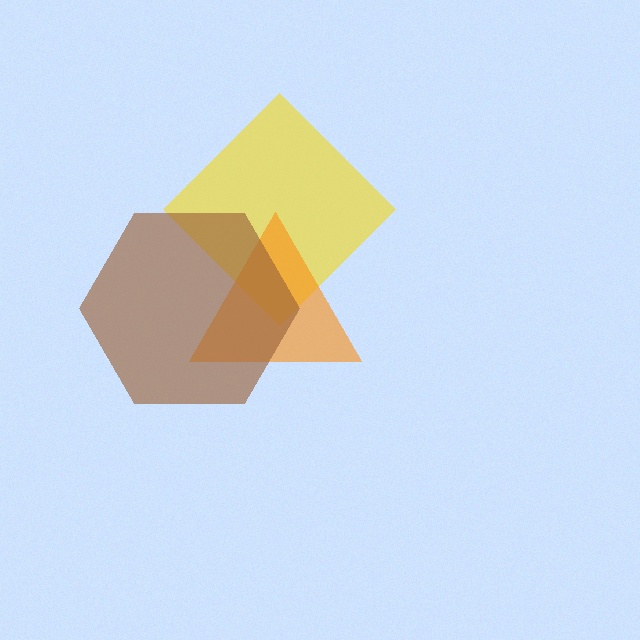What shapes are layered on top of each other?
The layered shapes are: a yellow diamond, an orange triangle, a brown hexagon.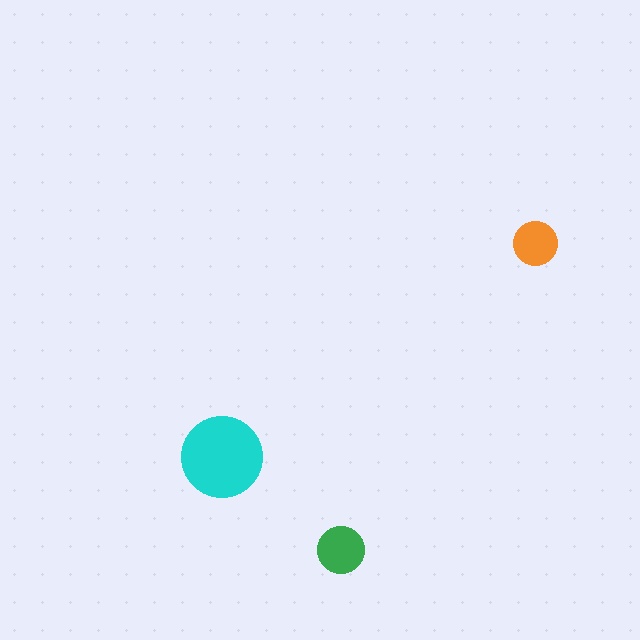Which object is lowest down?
The green circle is bottommost.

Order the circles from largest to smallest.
the cyan one, the green one, the orange one.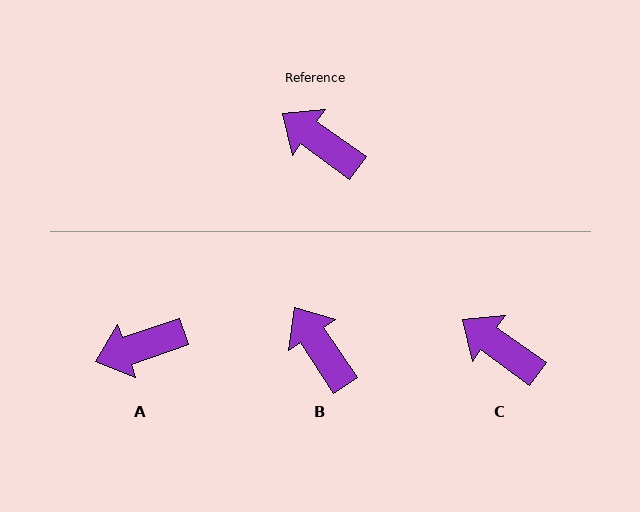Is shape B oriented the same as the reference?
No, it is off by about 21 degrees.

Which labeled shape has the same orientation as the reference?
C.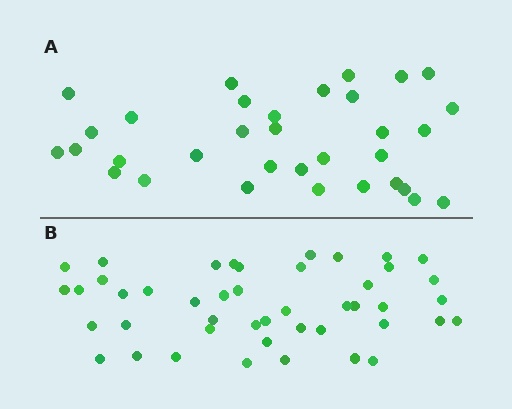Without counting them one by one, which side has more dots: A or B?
Region B (the bottom region) has more dots.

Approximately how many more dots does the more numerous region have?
Region B has roughly 12 or so more dots than region A.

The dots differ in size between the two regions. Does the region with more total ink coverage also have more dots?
No. Region A has more total ink coverage because its dots are larger, but region B actually contains more individual dots. Total area can be misleading — the number of items is what matters here.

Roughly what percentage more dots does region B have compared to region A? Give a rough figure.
About 35% more.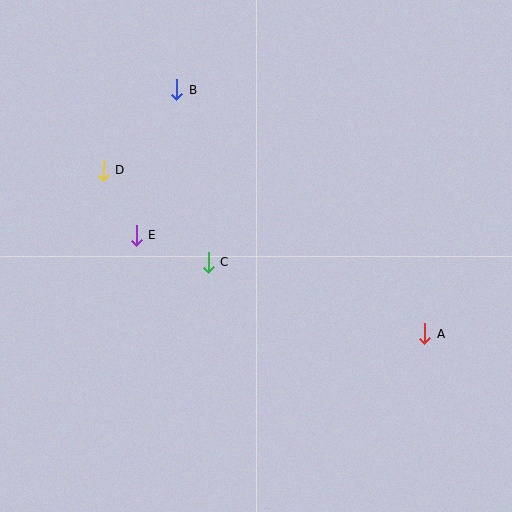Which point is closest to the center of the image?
Point C at (208, 262) is closest to the center.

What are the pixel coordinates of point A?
Point A is at (425, 334).